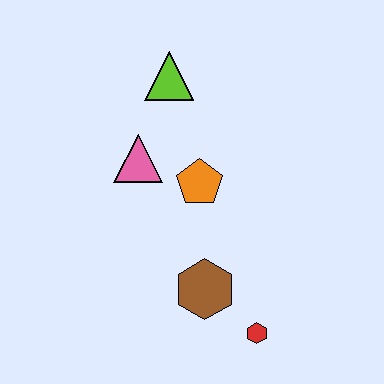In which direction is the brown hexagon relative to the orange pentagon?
The brown hexagon is below the orange pentagon.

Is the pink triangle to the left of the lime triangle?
Yes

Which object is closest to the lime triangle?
The pink triangle is closest to the lime triangle.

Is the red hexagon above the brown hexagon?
No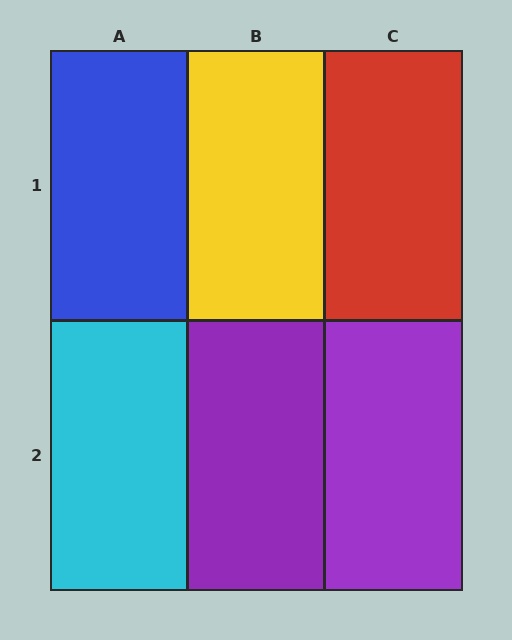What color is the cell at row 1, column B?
Yellow.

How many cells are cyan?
1 cell is cyan.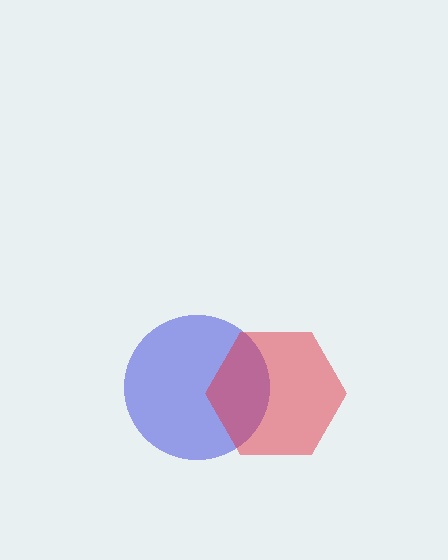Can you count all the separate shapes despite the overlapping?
Yes, there are 2 separate shapes.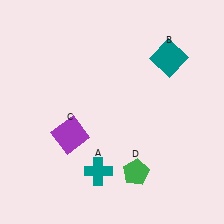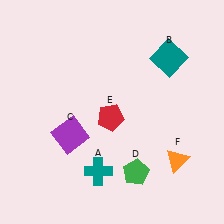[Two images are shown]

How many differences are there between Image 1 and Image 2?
There are 2 differences between the two images.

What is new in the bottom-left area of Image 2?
A red pentagon (E) was added in the bottom-left area of Image 2.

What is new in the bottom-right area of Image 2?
An orange triangle (F) was added in the bottom-right area of Image 2.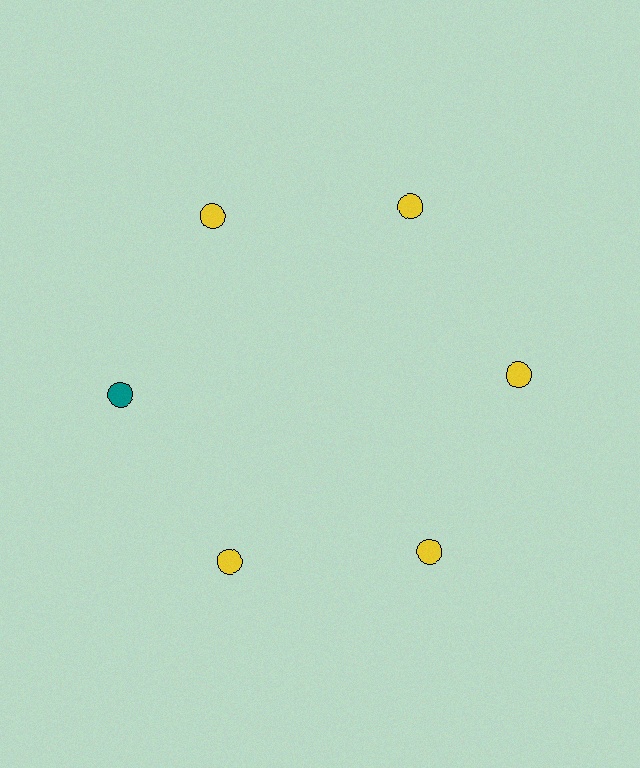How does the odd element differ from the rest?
It has a different color: teal instead of yellow.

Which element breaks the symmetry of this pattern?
The teal circle at roughly the 9 o'clock position breaks the symmetry. All other shapes are yellow circles.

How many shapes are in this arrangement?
There are 6 shapes arranged in a ring pattern.